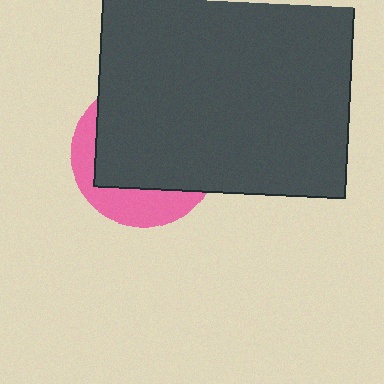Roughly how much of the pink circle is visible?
A small part of it is visible (roughly 31%).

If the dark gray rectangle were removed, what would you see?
You would see the complete pink circle.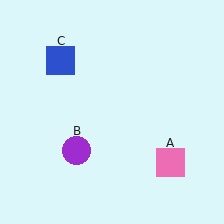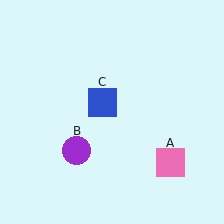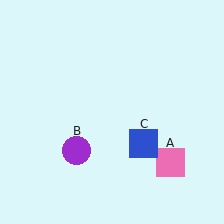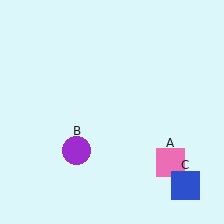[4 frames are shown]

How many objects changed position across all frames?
1 object changed position: blue square (object C).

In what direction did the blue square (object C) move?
The blue square (object C) moved down and to the right.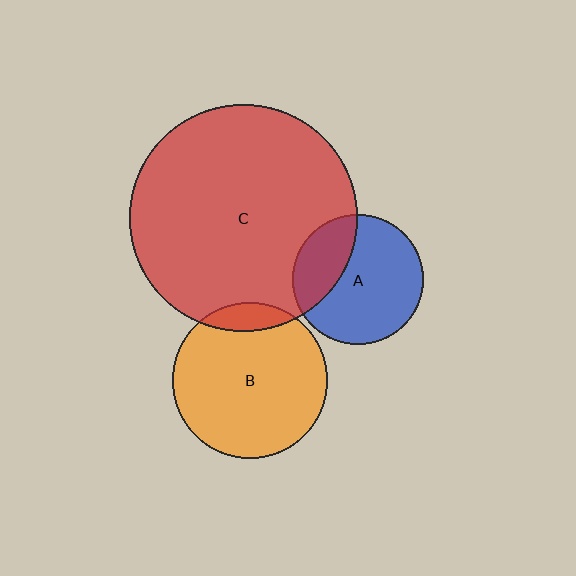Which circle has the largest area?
Circle C (red).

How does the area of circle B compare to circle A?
Approximately 1.4 times.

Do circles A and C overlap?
Yes.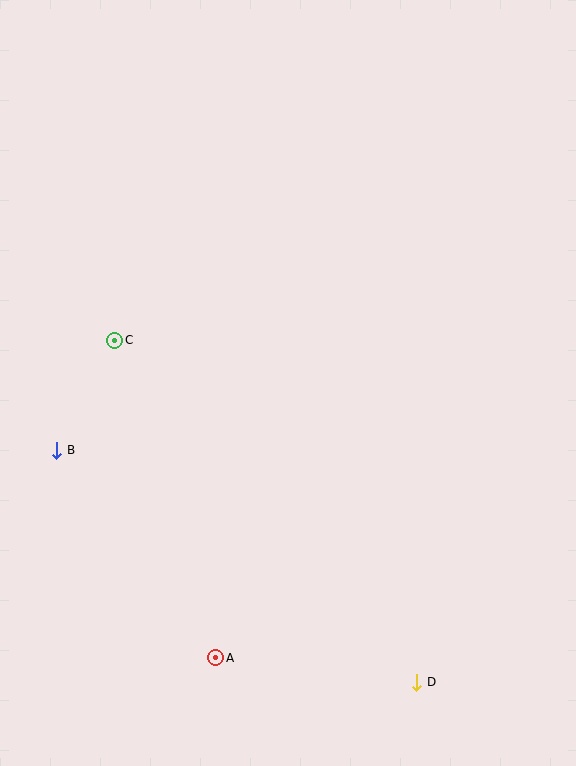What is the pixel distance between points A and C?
The distance between A and C is 333 pixels.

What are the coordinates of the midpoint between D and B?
The midpoint between D and B is at (237, 566).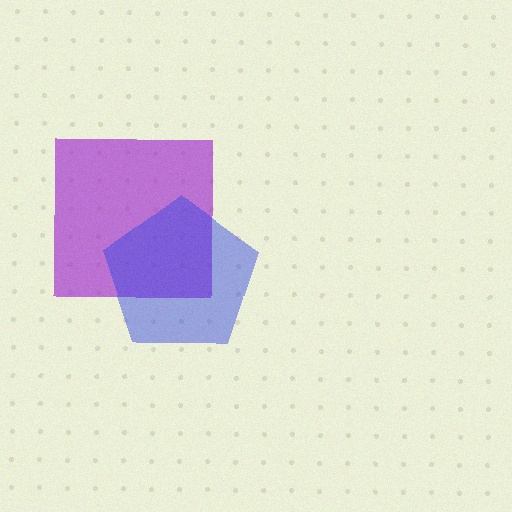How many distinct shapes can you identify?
There are 2 distinct shapes: a purple square, a blue pentagon.